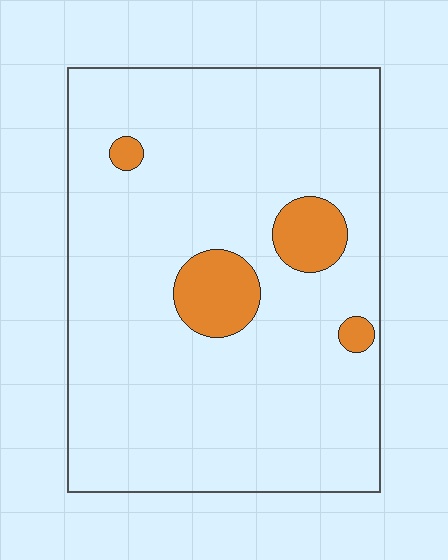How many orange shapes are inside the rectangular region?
4.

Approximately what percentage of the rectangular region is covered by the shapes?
Approximately 10%.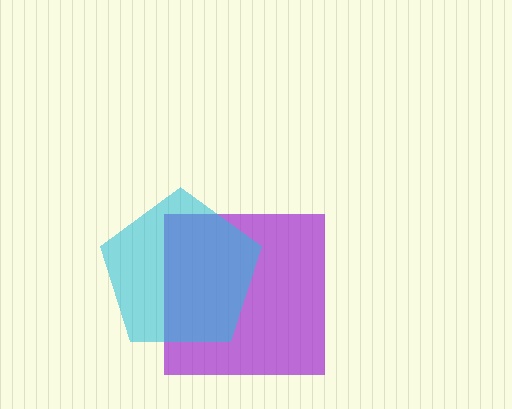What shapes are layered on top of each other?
The layered shapes are: a purple square, a cyan pentagon.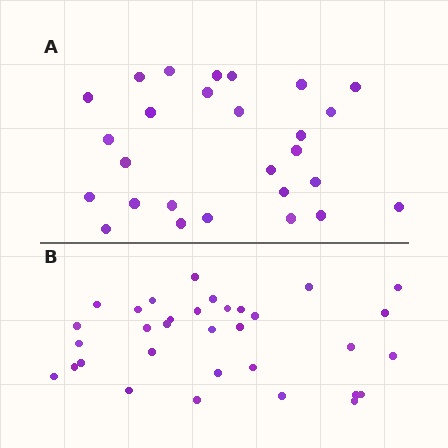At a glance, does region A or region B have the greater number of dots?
Region B (the bottom region) has more dots.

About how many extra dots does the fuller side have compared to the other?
Region B has about 6 more dots than region A.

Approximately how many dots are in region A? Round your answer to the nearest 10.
About 30 dots. (The exact count is 27, which rounds to 30.)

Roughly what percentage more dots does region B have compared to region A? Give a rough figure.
About 20% more.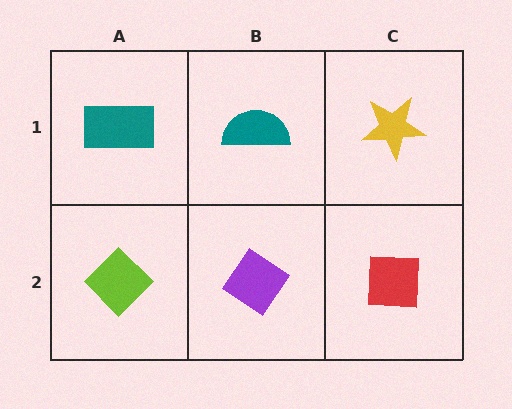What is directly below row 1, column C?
A red square.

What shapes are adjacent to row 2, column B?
A teal semicircle (row 1, column B), a lime diamond (row 2, column A), a red square (row 2, column C).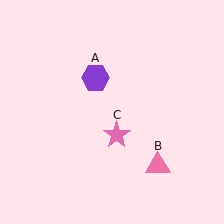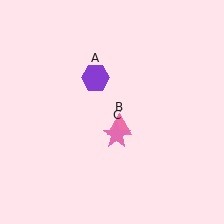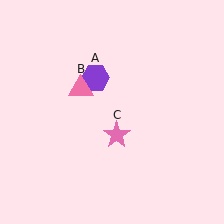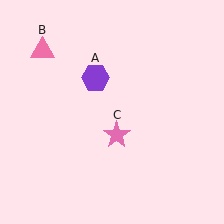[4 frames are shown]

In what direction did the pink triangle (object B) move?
The pink triangle (object B) moved up and to the left.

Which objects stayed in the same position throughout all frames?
Purple hexagon (object A) and pink star (object C) remained stationary.